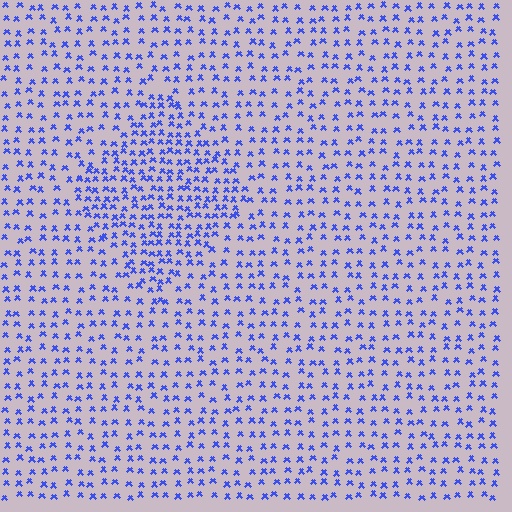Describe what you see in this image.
The image contains small blue elements arranged at two different densities. A diamond-shaped region is visible where the elements are more densely packed than the surrounding area.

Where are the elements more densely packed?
The elements are more densely packed inside the diamond boundary.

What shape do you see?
I see a diamond.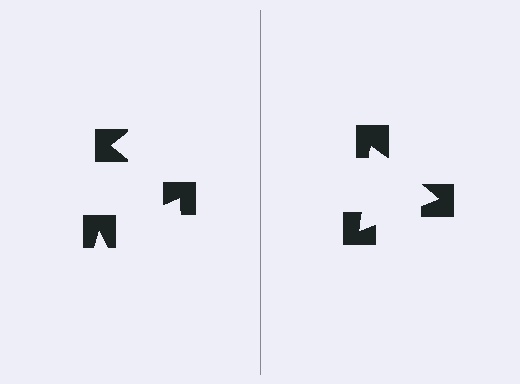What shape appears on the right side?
An illusory triangle.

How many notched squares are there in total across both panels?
6 — 3 on each side.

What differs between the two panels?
The notched squares are positioned identically on both sides; only the wedge orientations differ. On the right they align to a triangle; on the left they are misaligned.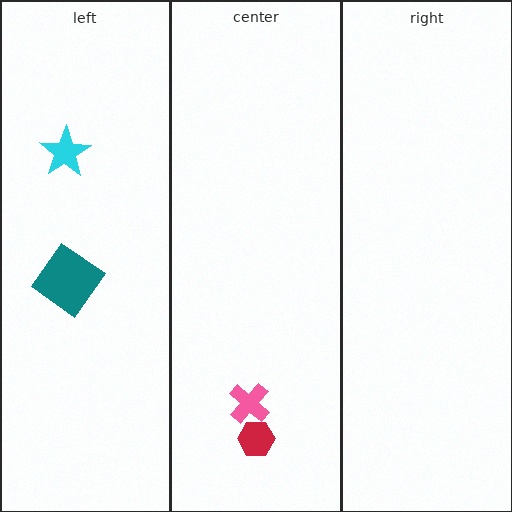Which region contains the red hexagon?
The center region.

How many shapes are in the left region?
2.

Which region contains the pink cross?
The center region.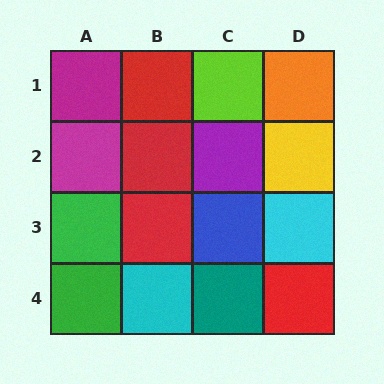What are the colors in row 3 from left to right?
Green, red, blue, cyan.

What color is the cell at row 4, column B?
Cyan.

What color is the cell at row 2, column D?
Yellow.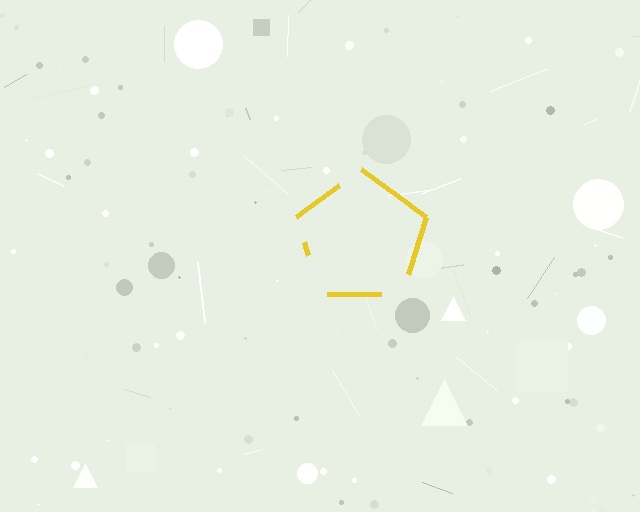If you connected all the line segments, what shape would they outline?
They would outline a pentagon.